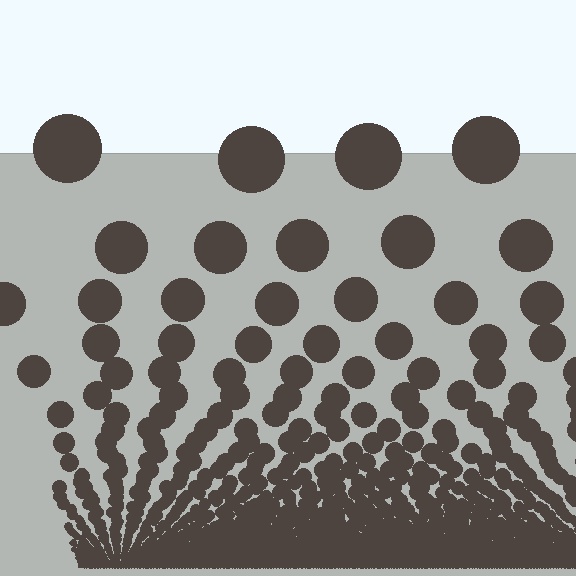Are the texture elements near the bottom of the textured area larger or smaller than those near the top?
Smaller. The gradient is inverted — elements near the bottom are smaller and denser.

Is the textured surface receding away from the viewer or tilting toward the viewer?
The surface appears to tilt toward the viewer. Texture elements get larger and sparser toward the top.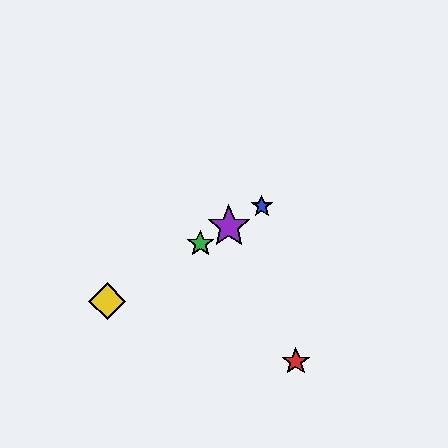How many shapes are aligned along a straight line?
4 shapes (the blue star, the green star, the yellow diamond, the purple star) are aligned along a straight line.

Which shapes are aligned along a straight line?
The blue star, the green star, the yellow diamond, the purple star are aligned along a straight line.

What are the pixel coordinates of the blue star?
The blue star is at (262, 206).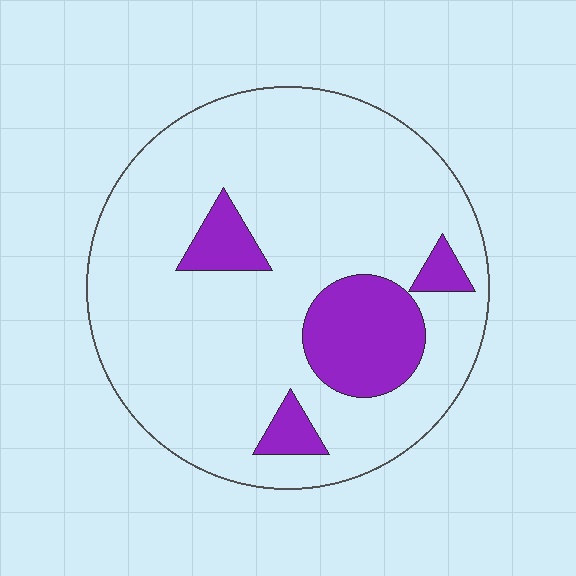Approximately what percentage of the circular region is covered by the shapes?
Approximately 15%.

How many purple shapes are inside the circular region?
4.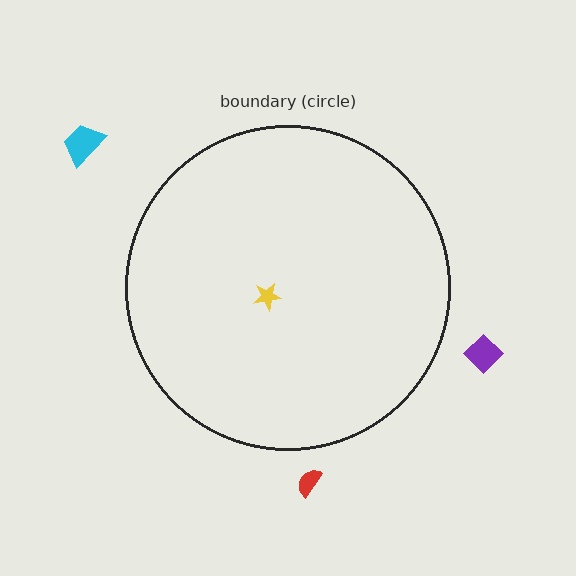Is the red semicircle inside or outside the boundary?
Outside.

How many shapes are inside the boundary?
1 inside, 3 outside.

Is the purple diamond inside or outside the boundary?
Outside.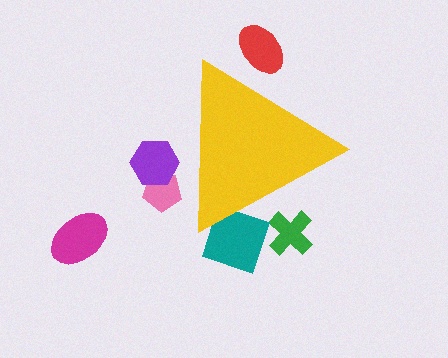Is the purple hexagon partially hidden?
Yes, the purple hexagon is partially hidden behind the yellow triangle.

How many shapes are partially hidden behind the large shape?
5 shapes are partially hidden.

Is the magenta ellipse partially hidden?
No, the magenta ellipse is fully visible.